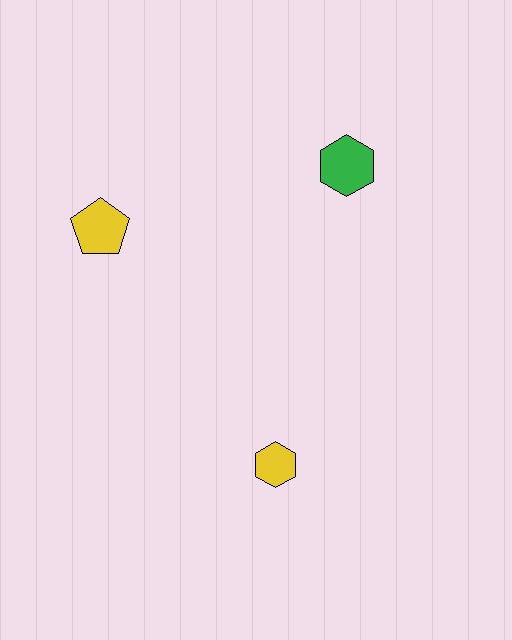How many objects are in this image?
There are 3 objects.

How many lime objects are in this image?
There are no lime objects.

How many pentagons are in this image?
There is 1 pentagon.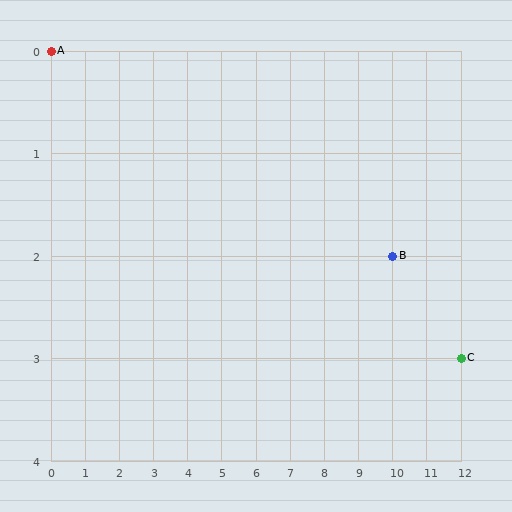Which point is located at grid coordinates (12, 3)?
Point C is at (12, 3).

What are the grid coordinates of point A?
Point A is at grid coordinates (0, 0).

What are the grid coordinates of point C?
Point C is at grid coordinates (12, 3).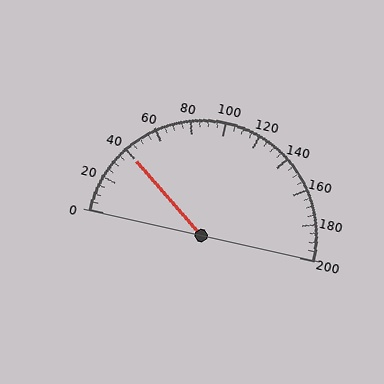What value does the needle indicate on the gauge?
The needle indicates approximately 40.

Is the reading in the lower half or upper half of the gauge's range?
The reading is in the lower half of the range (0 to 200).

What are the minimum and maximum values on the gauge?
The gauge ranges from 0 to 200.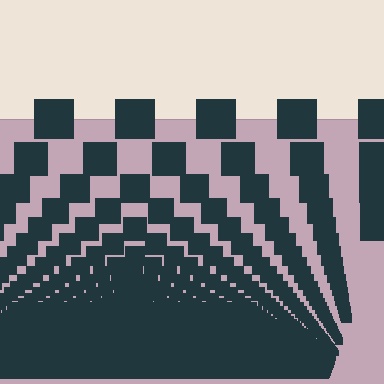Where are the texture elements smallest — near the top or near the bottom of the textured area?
Near the bottom.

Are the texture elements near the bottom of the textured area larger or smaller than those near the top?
Smaller. The gradient is inverted — elements near the bottom are smaller and denser.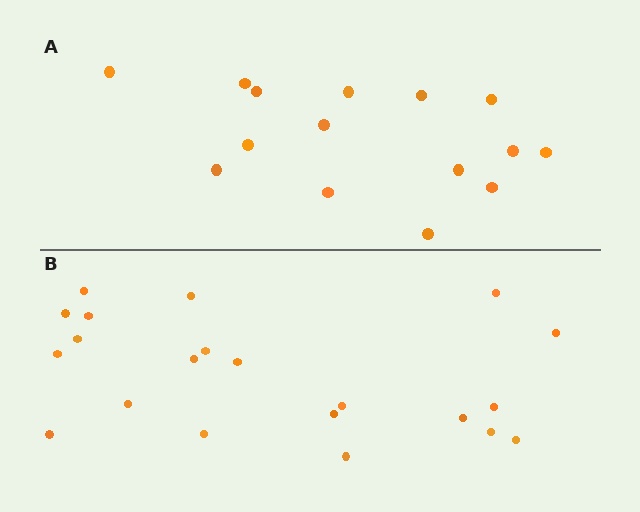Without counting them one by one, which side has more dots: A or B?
Region B (the bottom region) has more dots.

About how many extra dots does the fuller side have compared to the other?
Region B has about 6 more dots than region A.